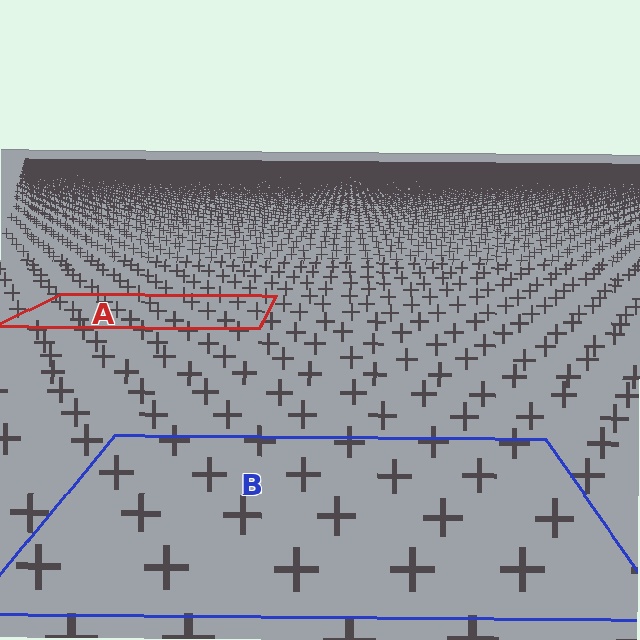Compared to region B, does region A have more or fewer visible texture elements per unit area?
Region A has more texture elements per unit area — they are packed more densely because it is farther away.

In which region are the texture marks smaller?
The texture marks are smaller in region A, because it is farther away.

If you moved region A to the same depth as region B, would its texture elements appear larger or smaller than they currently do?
They would appear larger. At a closer depth, the same texture elements are projected at a bigger on-screen size.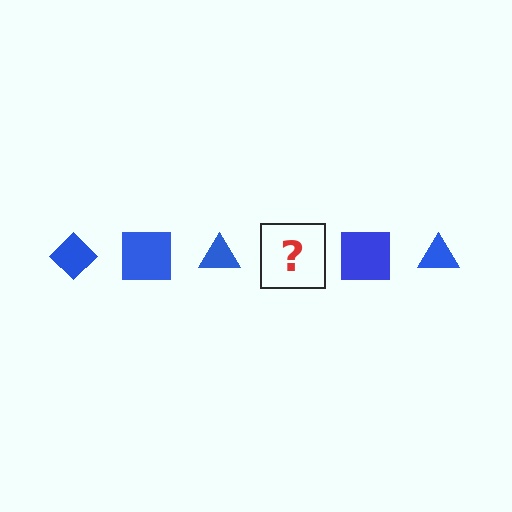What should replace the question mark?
The question mark should be replaced with a blue diamond.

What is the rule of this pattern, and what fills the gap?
The rule is that the pattern cycles through diamond, square, triangle shapes in blue. The gap should be filled with a blue diamond.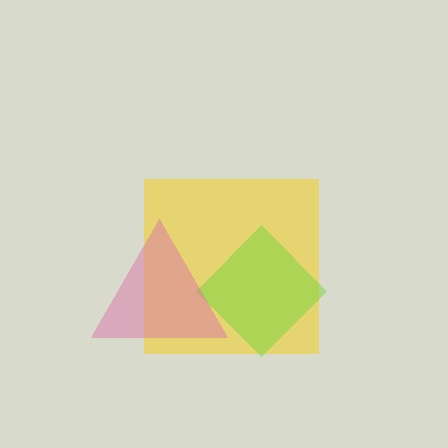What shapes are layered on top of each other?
The layered shapes are: a yellow square, a lime diamond, a pink triangle.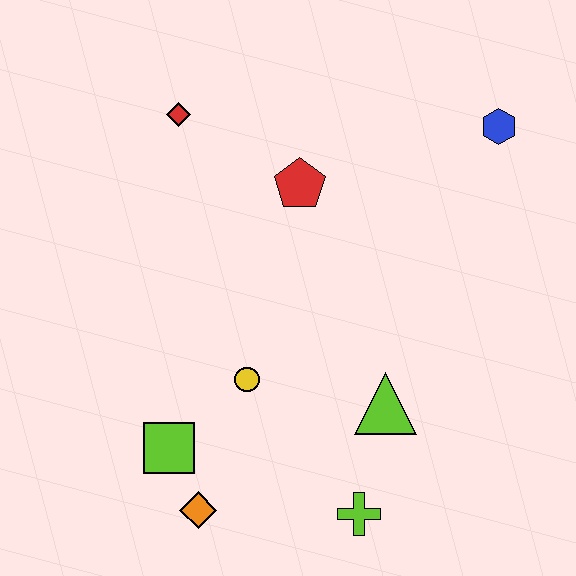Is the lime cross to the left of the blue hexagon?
Yes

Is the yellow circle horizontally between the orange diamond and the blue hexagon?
Yes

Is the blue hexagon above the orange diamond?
Yes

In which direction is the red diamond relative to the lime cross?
The red diamond is above the lime cross.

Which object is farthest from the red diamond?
The lime cross is farthest from the red diamond.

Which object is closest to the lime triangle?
The lime cross is closest to the lime triangle.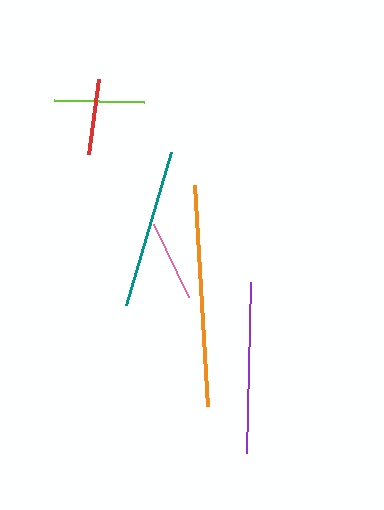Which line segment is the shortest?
The red line is the shortest at approximately 76 pixels.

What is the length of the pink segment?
The pink segment is approximately 81 pixels long.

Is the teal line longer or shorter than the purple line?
The purple line is longer than the teal line.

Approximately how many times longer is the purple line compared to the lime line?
The purple line is approximately 1.9 times the length of the lime line.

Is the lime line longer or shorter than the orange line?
The orange line is longer than the lime line.